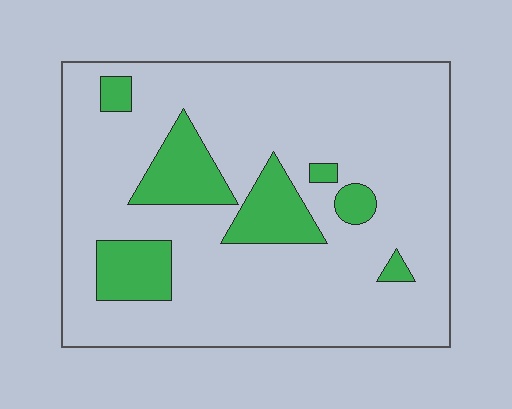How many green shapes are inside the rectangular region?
7.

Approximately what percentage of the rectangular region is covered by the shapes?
Approximately 15%.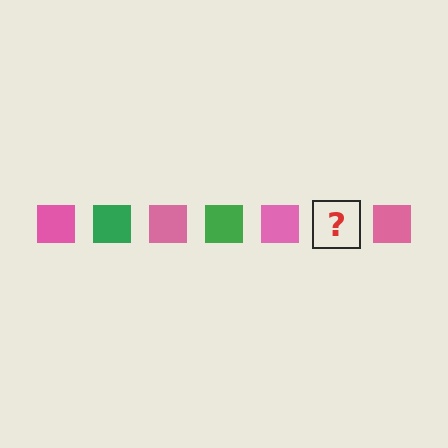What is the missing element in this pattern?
The missing element is a green square.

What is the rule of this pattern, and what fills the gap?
The rule is that the pattern cycles through pink, green squares. The gap should be filled with a green square.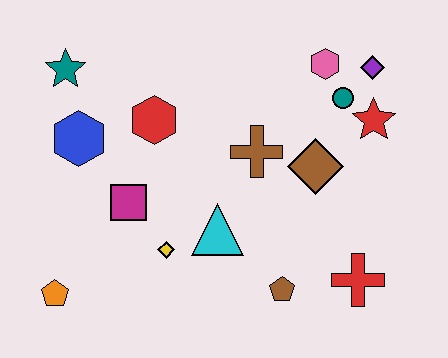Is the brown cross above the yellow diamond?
Yes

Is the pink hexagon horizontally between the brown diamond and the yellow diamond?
No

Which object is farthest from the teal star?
The red cross is farthest from the teal star.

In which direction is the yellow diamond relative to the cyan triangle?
The yellow diamond is to the left of the cyan triangle.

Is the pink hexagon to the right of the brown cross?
Yes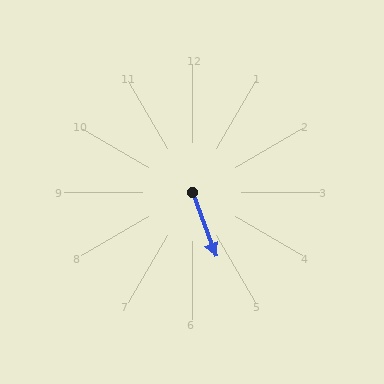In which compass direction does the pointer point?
South.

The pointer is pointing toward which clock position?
Roughly 5 o'clock.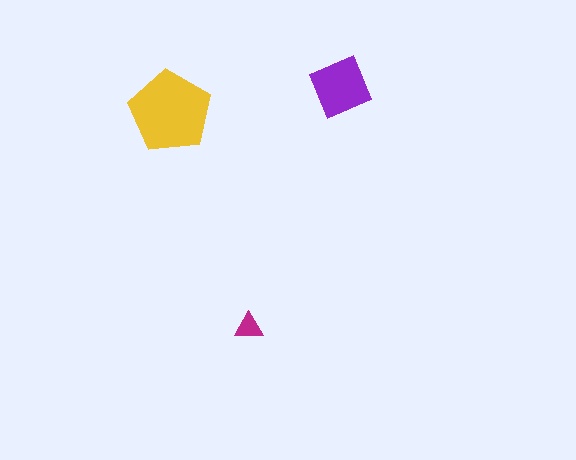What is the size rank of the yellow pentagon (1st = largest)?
1st.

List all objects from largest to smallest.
The yellow pentagon, the purple diamond, the magenta triangle.